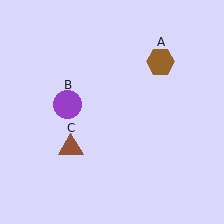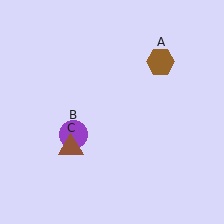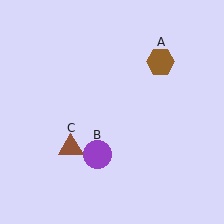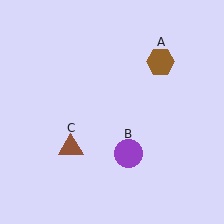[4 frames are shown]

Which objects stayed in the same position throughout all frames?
Brown hexagon (object A) and brown triangle (object C) remained stationary.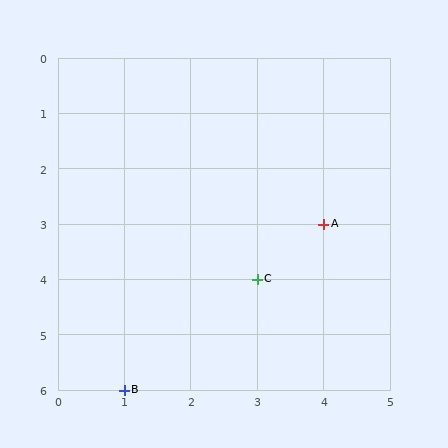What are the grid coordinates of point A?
Point A is at grid coordinates (4, 3).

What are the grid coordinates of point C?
Point C is at grid coordinates (3, 4).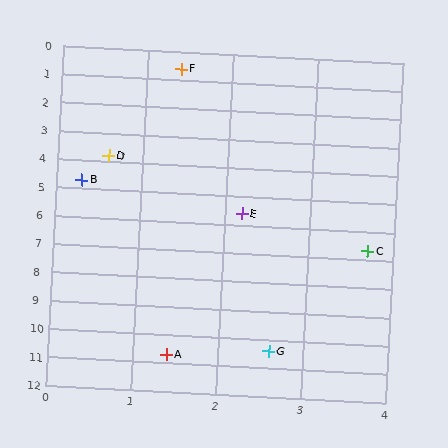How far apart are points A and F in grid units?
Points A and F are about 10.1 grid units apart.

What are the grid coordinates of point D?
Point D is at approximately (0.6, 3.8).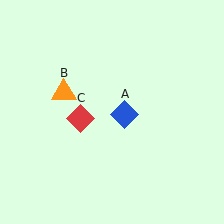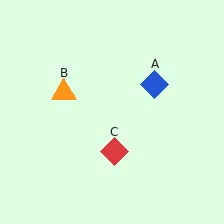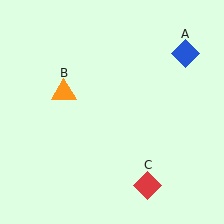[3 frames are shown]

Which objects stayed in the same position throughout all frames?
Orange triangle (object B) remained stationary.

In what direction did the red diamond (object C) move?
The red diamond (object C) moved down and to the right.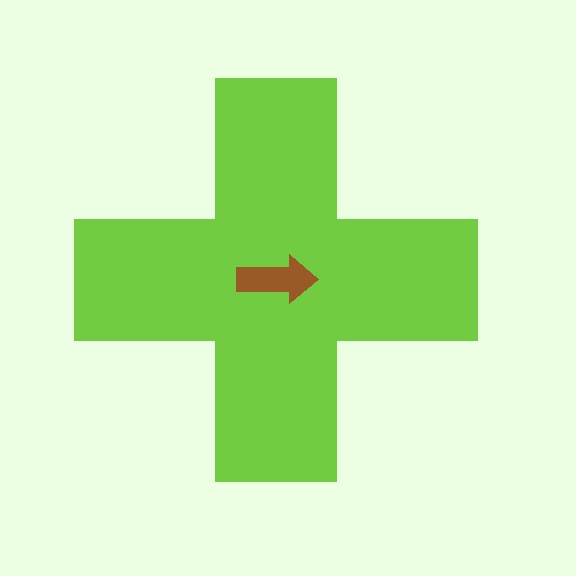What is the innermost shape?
The brown arrow.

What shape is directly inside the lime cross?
The brown arrow.